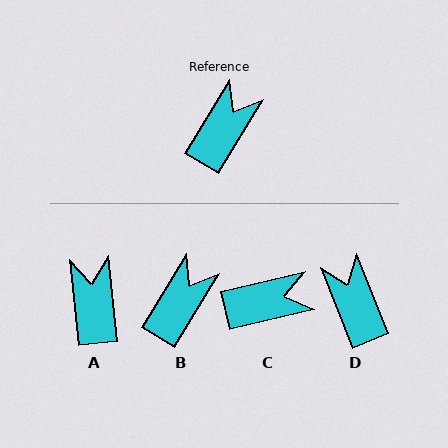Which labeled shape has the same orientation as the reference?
B.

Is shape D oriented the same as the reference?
No, it is off by about 54 degrees.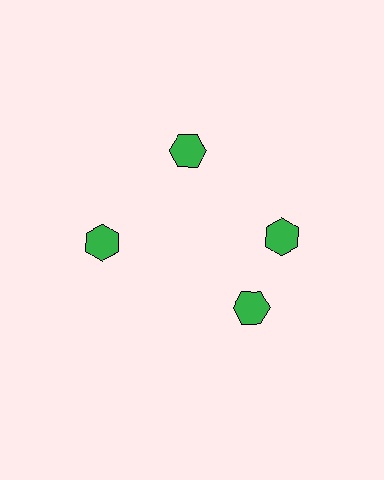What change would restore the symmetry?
The symmetry would be restored by rotating it back into even spacing with its neighbors so that all 4 hexagons sit at equal angles and equal distance from the center.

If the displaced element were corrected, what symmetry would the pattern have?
It would have 4-fold rotational symmetry — the pattern would map onto itself every 90 degrees.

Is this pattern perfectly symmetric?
No. The 4 green hexagons are arranged in a ring, but one element near the 6 o'clock position is rotated out of alignment along the ring, breaking the 4-fold rotational symmetry.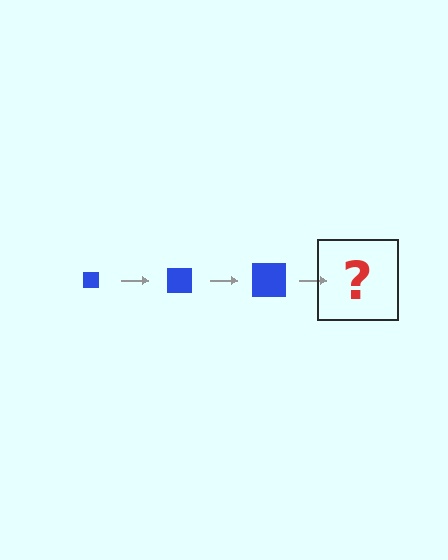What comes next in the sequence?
The next element should be a blue square, larger than the previous one.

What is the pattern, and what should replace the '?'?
The pattern is that the square gets progressively larger each step. The '?' should be a blue square, larger than the previous one.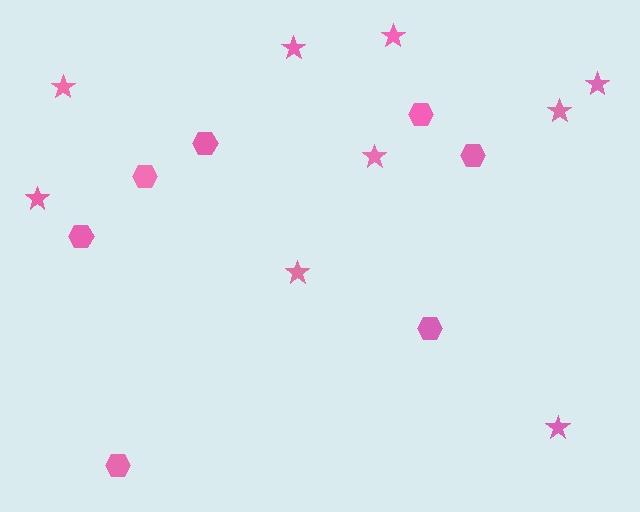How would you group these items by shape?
There are 2 groups: one group of stars (9) and one group of hexagons (7).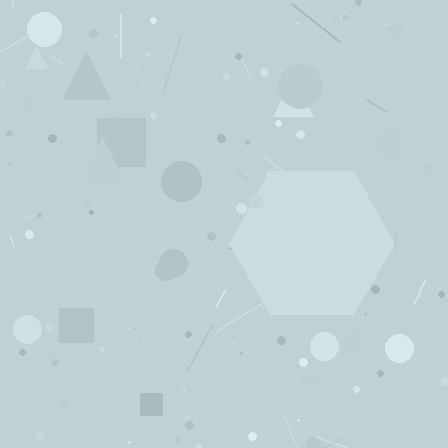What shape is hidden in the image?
A hexagon is hidden in the image.